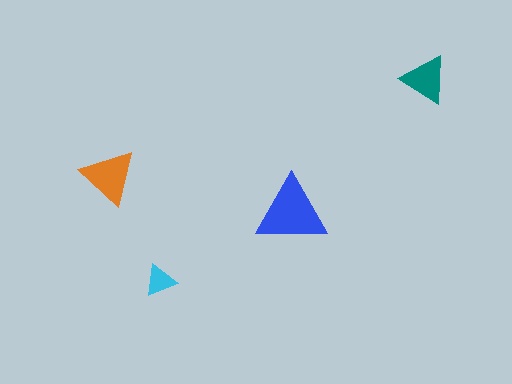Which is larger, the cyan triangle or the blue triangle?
The blue one.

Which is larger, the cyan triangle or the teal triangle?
The teal one.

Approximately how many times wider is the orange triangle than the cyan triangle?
About 1.5 times wider.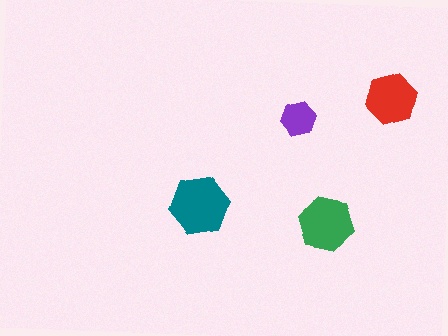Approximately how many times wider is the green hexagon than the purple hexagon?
About 1.5 times wider.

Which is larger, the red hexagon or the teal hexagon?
The teal one.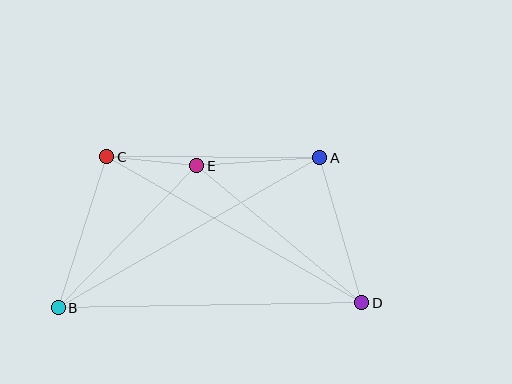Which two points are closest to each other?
Points C and E are closest to each other.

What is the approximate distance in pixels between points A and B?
The distance between A and B is approximately 301 pixels.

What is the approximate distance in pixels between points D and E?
The distance between D and E is approximately 214 pixels.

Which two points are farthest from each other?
Points B and D are farthest from each other.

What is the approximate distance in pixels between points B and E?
The distance between B and E is approximately 198 pixels.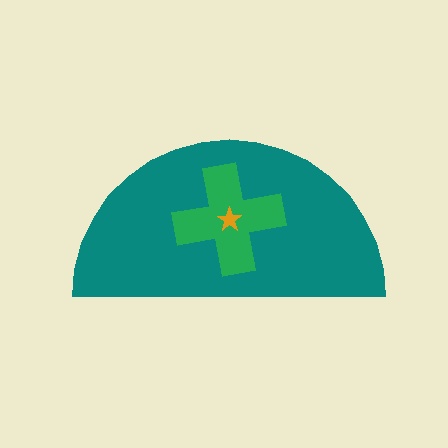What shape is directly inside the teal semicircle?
The green cross.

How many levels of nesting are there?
3.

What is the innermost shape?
The orange star.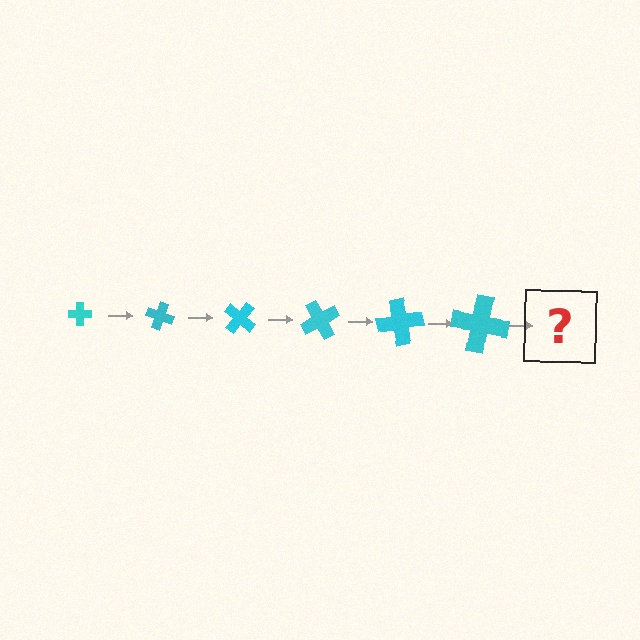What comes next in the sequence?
The next element should be a cross, larger than the previous one and rotated 120 degrees from the start.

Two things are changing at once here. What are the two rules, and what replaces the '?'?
The two rules are that the cross grows larger each step and it rotates 20 degrees each step. The '?' should be a cross, larger than the previous one and rotated 120 degrees from the start.